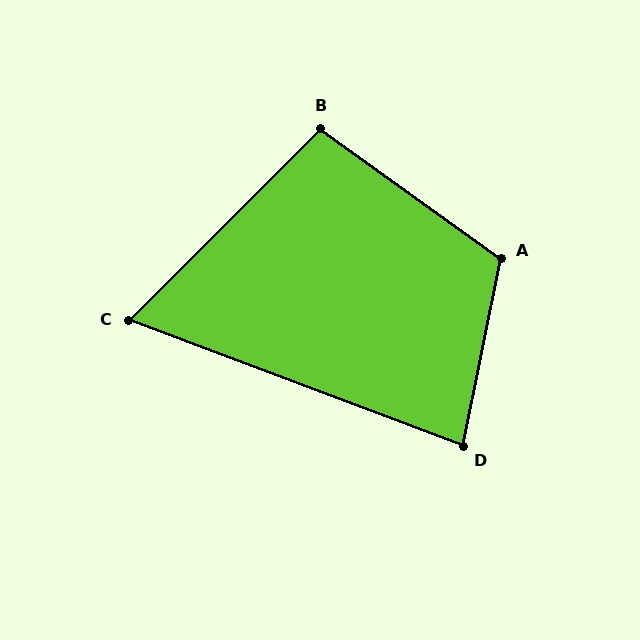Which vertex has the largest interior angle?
A, at approximately 114 degrees.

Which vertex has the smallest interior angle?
C, at approximately 66 degrees.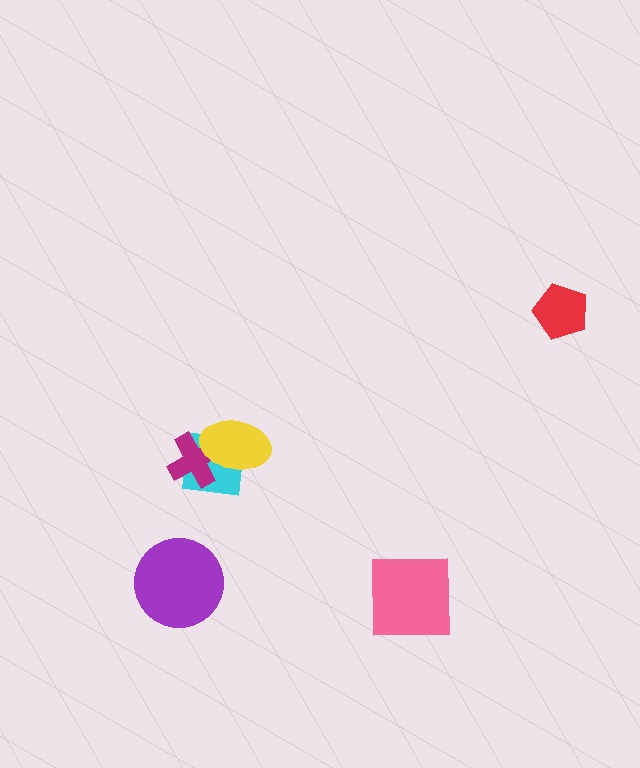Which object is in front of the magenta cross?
The yellow ellipse is in front of the magenta cross.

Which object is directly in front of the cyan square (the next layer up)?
The magenta cross is directly in front of the cyan square.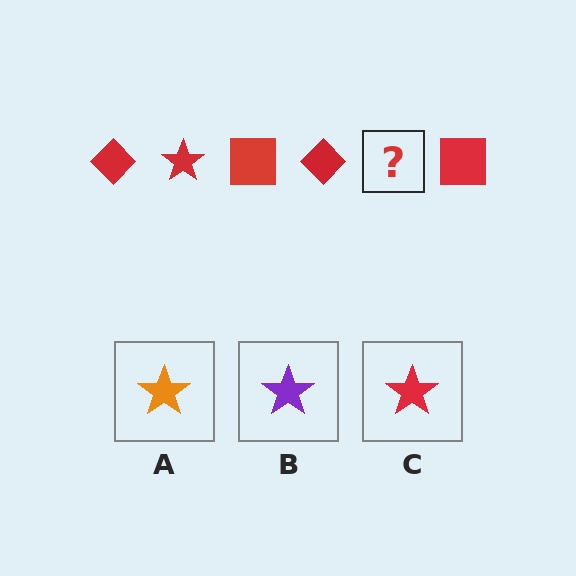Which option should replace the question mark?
Option C.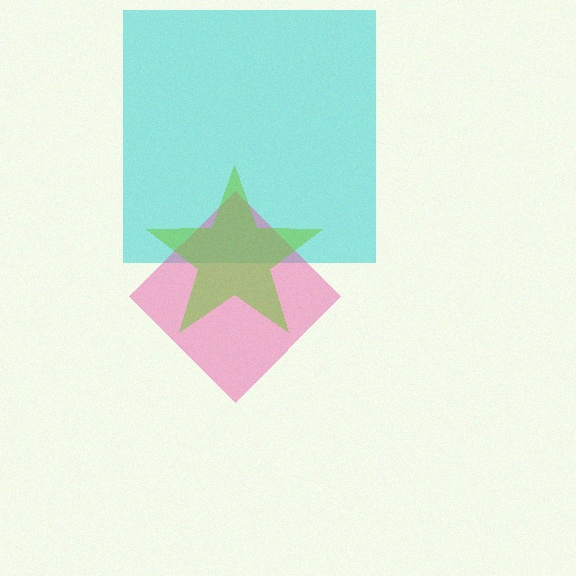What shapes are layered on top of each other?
The layered shapes are: a cyan square, a pink diamond, a lime star.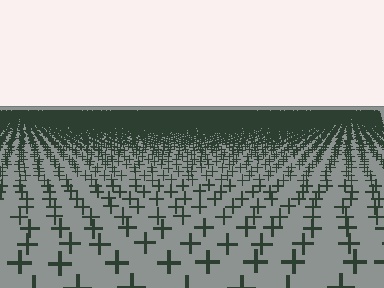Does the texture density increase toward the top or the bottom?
Density increases toward the top.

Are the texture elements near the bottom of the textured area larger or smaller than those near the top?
Larger. Near the bottom, elements are closer to the viewer and appear at a bigger on-screen size.